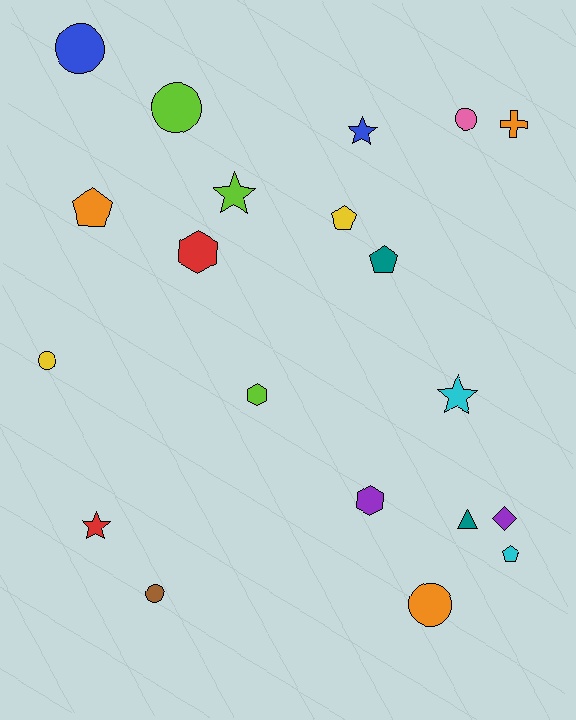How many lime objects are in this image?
There are 3 lime objects.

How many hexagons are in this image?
There are 3 hexagons.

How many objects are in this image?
There are 20 objects.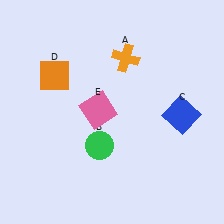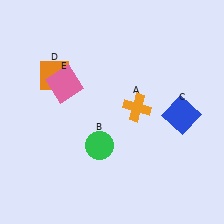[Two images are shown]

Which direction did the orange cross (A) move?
The orange cross (A) moved down.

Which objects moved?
The objects that moved are: the orange cross (A), the pink square (E).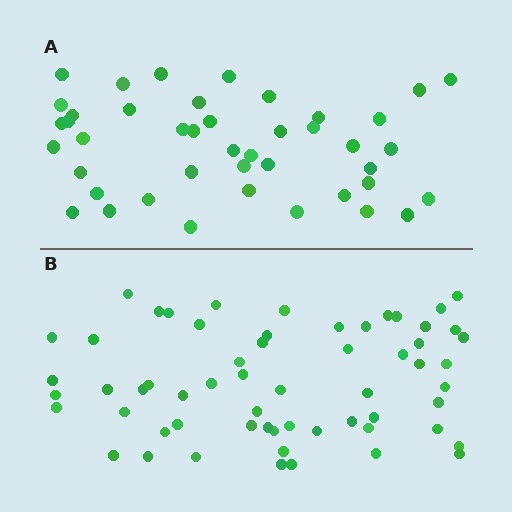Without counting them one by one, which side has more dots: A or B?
Region B (the bottom region) has more dots.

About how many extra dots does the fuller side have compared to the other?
Region B has approximately 15 more dots than region A.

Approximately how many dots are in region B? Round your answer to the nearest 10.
About 60 dots.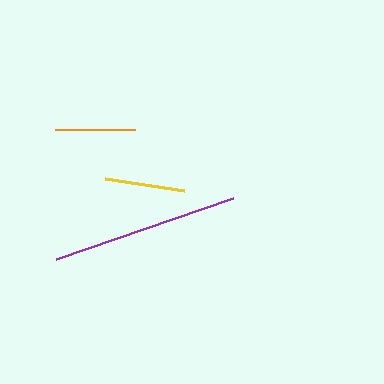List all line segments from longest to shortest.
From longest to shortest: purple, yellow, orange.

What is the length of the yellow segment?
The yellow segment is approximately 80 pixels long.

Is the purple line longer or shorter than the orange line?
The purple line is longer than the orange line.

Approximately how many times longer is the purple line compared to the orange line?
The purple line is approximately 2.3 times the length of the orange line.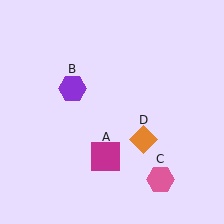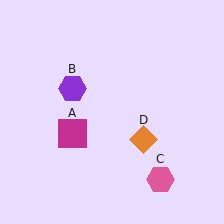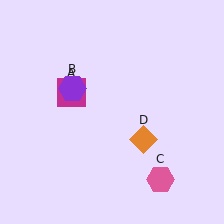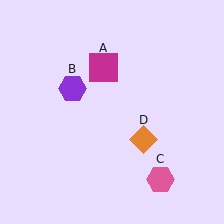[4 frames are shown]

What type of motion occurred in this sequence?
The magenta square (object A) rotated clockwise around the center of the scene.